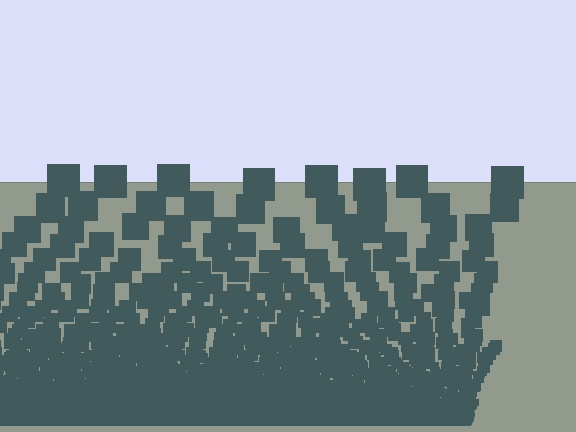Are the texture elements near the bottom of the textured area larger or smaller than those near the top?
Smaller. The gradient is inverted — elements near the bottom are smaller and denser.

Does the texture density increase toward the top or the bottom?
Density increases toward the bottom.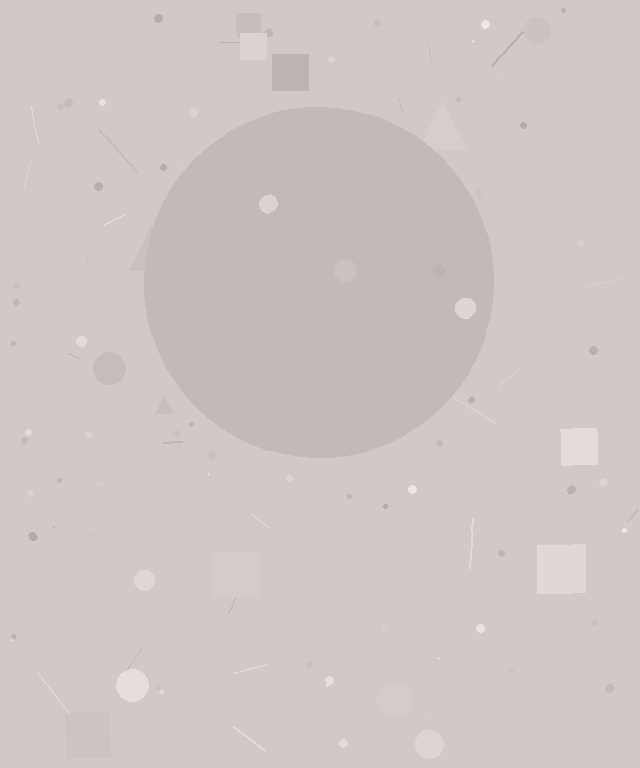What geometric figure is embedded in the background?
A circle is embedded in the background.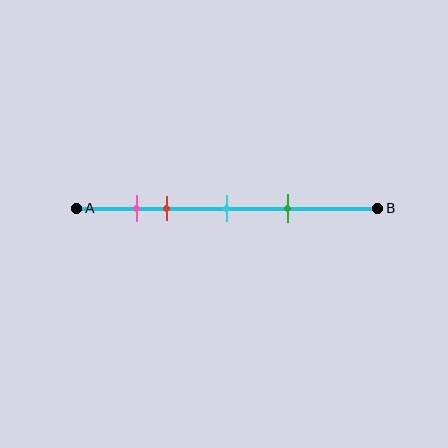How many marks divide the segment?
There are 4 marks dividing the segment.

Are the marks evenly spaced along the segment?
No, the marks are not evenly spaced.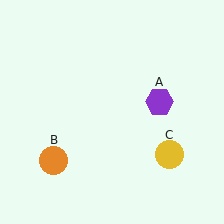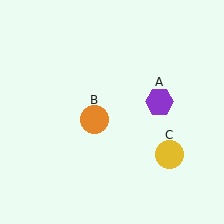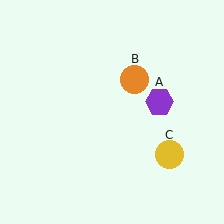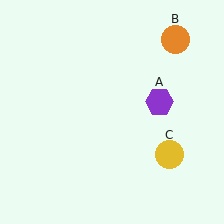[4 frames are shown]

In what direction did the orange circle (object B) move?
The orange circle (object B) moved up and to the right.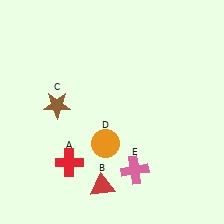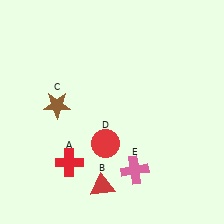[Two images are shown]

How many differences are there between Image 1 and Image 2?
There is 1 difference between the two images.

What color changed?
The circle (D) changed from orange in Image 1 to red in Image 2.